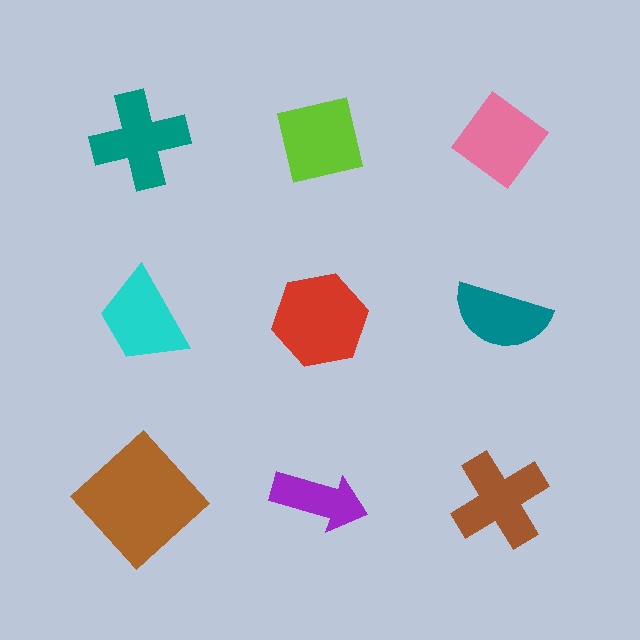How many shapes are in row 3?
3 shapes.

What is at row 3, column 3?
A brown cross.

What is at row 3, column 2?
A purple arrow.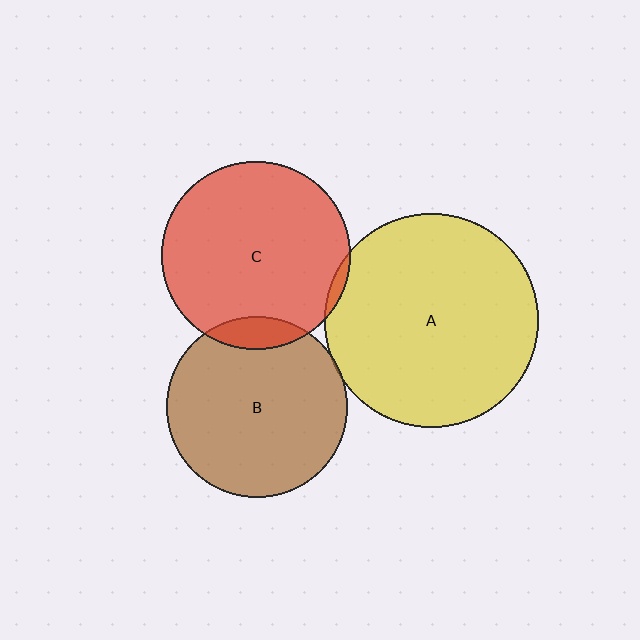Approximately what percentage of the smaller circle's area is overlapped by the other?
Approximately 10%.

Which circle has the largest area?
Circle A (yellow).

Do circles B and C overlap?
Yes.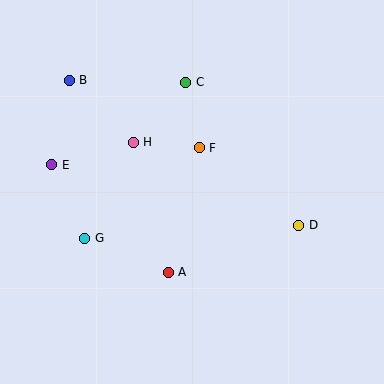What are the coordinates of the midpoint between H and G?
The midpoint between H and G is at (109, 190).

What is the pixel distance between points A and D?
The distance between A and D is 139 pixels.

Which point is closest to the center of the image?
Point F at (199, 148) is closest to the center.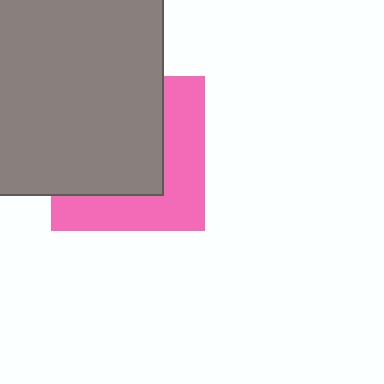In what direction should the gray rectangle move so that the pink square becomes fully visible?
The gray rectangle should move toward the upper-left. That is the shortest direction to clear the overlap and leave the pink square fully visible.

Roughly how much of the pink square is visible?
A small part of it is visible (roughly 44%).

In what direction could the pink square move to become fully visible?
The pink square could move toward the lower-right. That would shift it out from behind the gray rectangle entirely.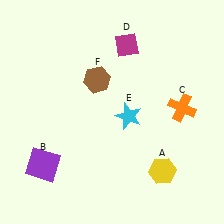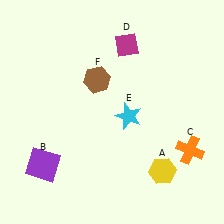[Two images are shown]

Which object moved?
The orange cross (C) moved down.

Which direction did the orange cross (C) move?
The orange cross (C) moved down.